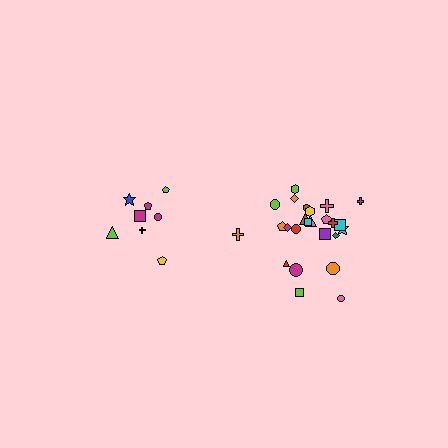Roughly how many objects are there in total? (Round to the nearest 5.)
Roughly 35 objects in total.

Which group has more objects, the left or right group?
The right group.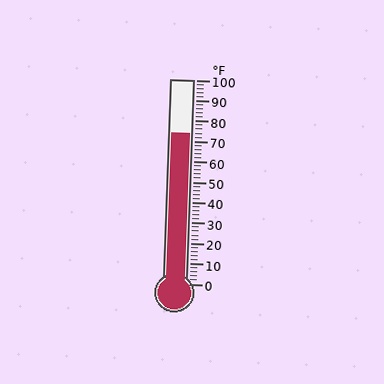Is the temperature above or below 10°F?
The temperature is above 10°F.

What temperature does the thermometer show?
The thermometer shows approximately 74°F.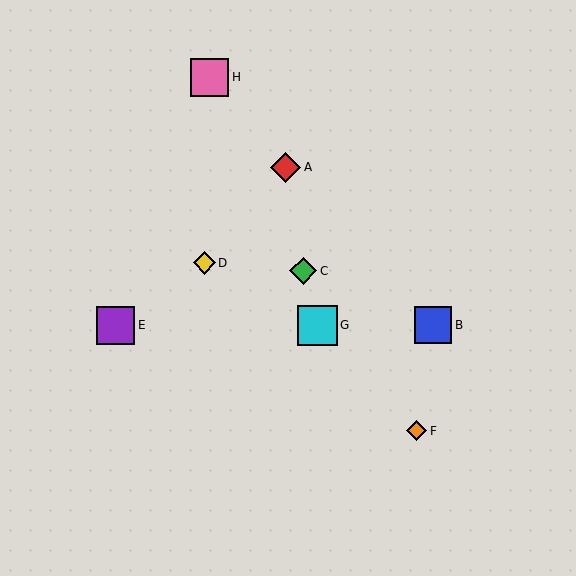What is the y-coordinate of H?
Object H is at y≈77.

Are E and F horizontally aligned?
No, E is at y≈325 and F is at y≈431.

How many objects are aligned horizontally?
3 objects (B, E, G) are aligned horizontally.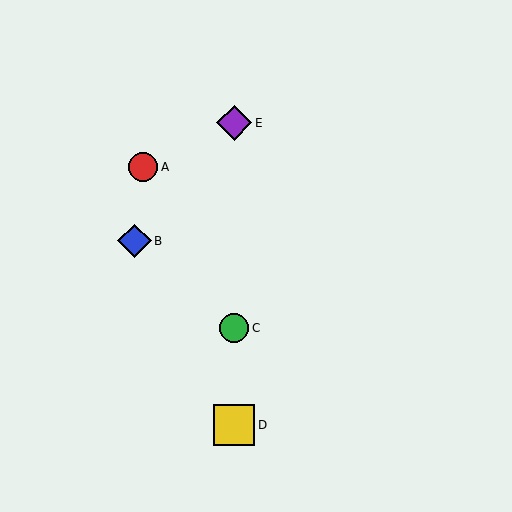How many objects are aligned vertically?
3 objects (C, D, E) are aligned vertically.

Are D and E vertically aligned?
Yes, both are at x≈234.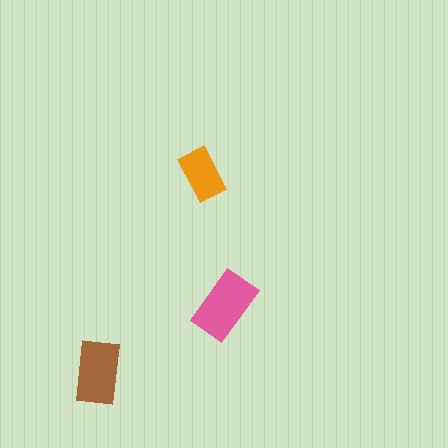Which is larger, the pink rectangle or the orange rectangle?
The pink one.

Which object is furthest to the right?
The pink rectangle is rightmost.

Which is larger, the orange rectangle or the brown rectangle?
The brown one.